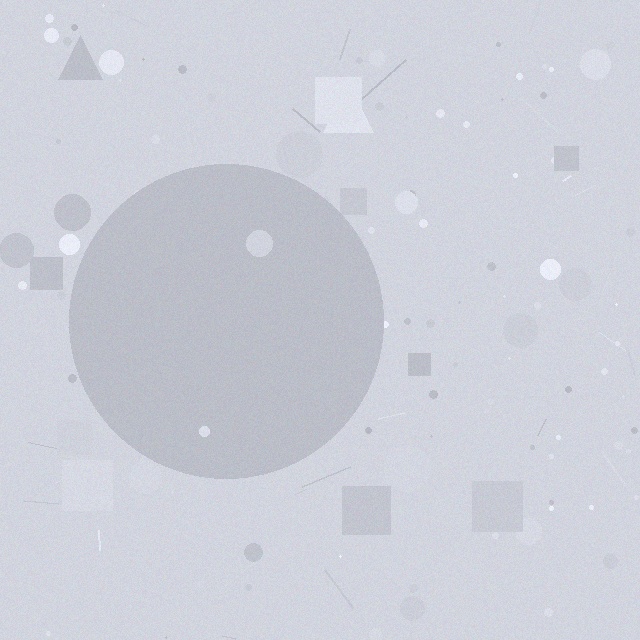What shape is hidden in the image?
A circle is hidden in the image.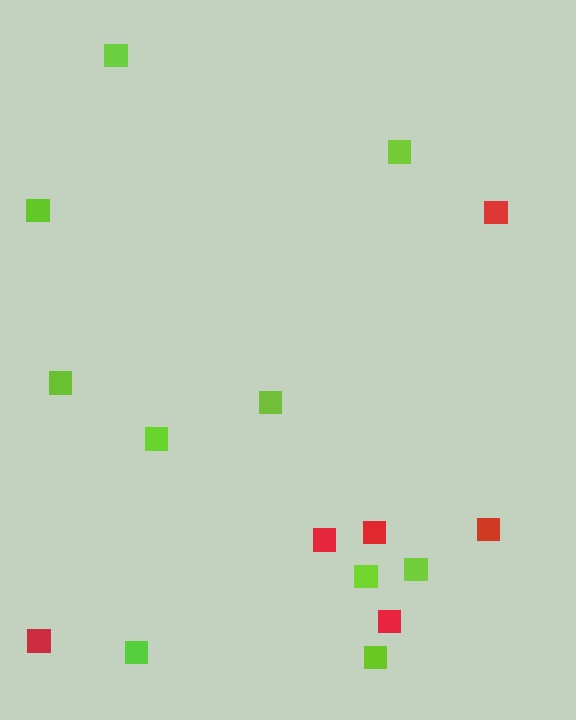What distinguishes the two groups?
There are 2 groups: one group of lime squares (10) and one group of red squares (6).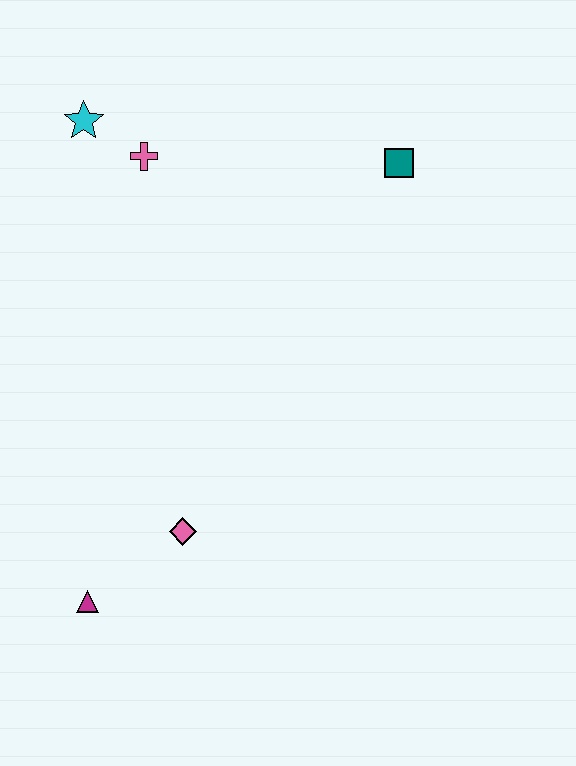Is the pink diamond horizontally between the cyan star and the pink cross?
No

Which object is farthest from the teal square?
The magenta triangle is farthest from the teal square.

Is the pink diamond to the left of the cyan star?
No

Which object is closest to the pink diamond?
The magenta triangle is closest to the pink diamond.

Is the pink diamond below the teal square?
Yes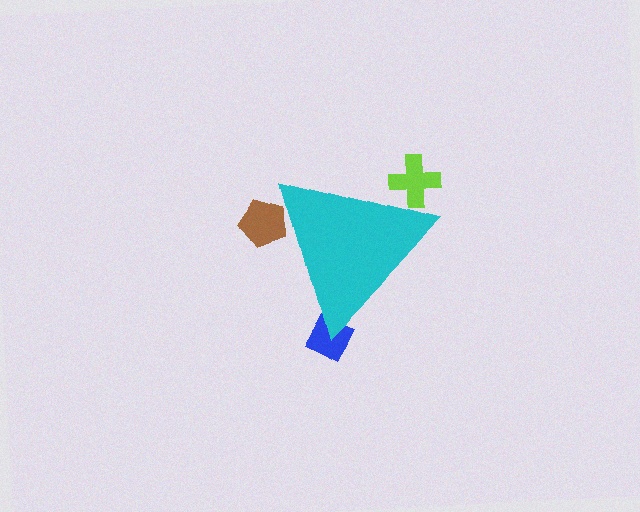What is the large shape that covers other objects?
A cyan triangle.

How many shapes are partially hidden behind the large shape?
3 shapes are partially hidden.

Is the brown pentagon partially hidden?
Yes, the brown pentagon is partially hidden behind the cyan triangle.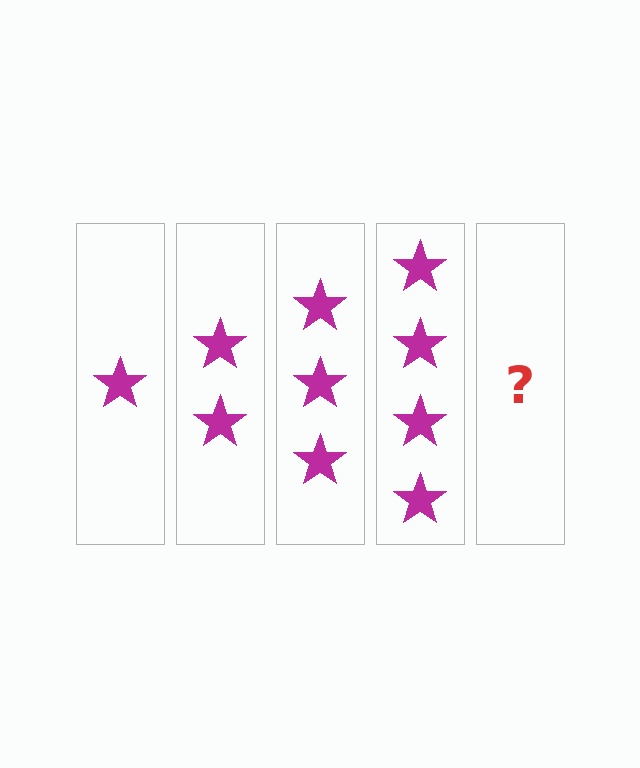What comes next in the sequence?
The next element should be 5 stars.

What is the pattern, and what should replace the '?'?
The pattern is that each step adds one more star. The '?' should be 5 stars.